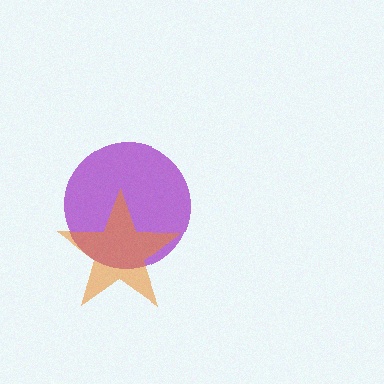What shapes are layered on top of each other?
The layered shapes are: a purple circle, an orange star.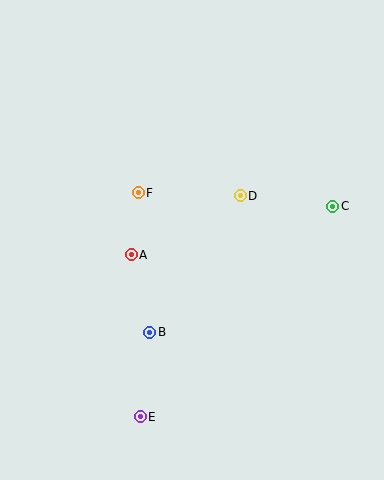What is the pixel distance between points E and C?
The distance between E and C is 285 pixels.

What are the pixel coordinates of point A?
Point A is at (131, 255).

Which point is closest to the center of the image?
Point A at (131, 255) is closest to the center.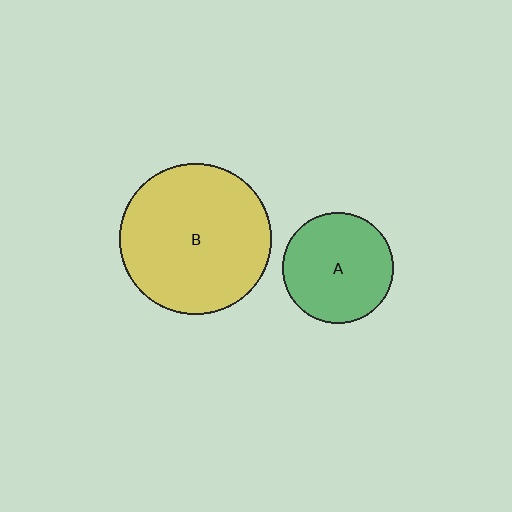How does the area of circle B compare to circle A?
Approximately 1.9 times.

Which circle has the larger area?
Circle B (yellow).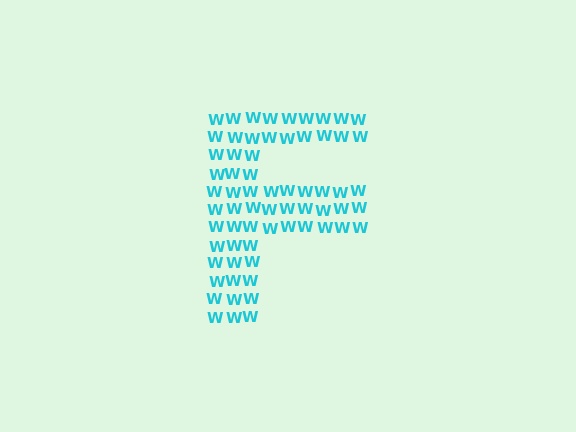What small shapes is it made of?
It is made of small letter W's.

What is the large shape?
The large shape is the letter F.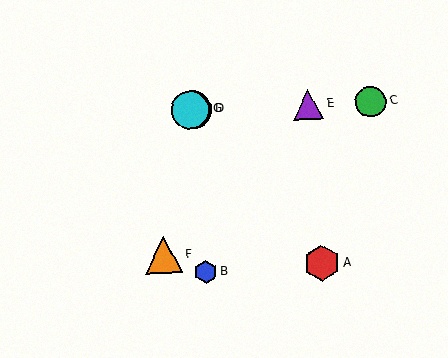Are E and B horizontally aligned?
No, E is at y≈104 and B is at y≈272.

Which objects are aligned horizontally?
Objects C, D, E, G are aligned horizontally.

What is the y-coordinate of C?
Object C is at y≈102.